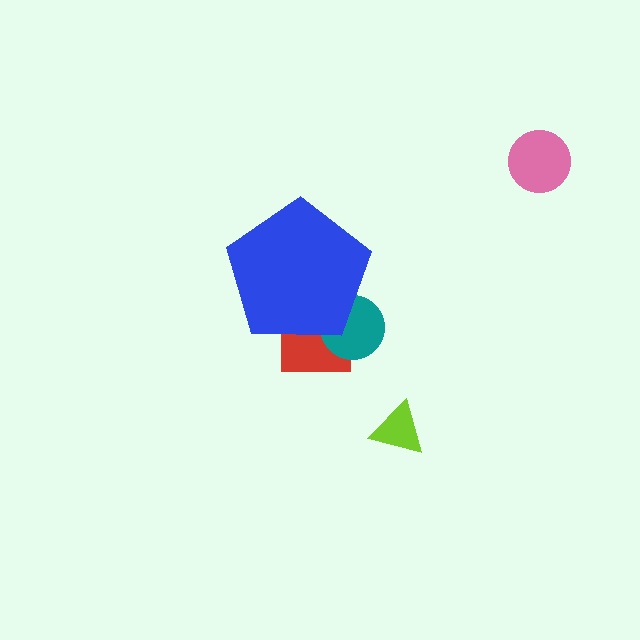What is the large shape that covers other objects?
A blue pentagon.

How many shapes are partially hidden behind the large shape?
2 shapes are partially hidden.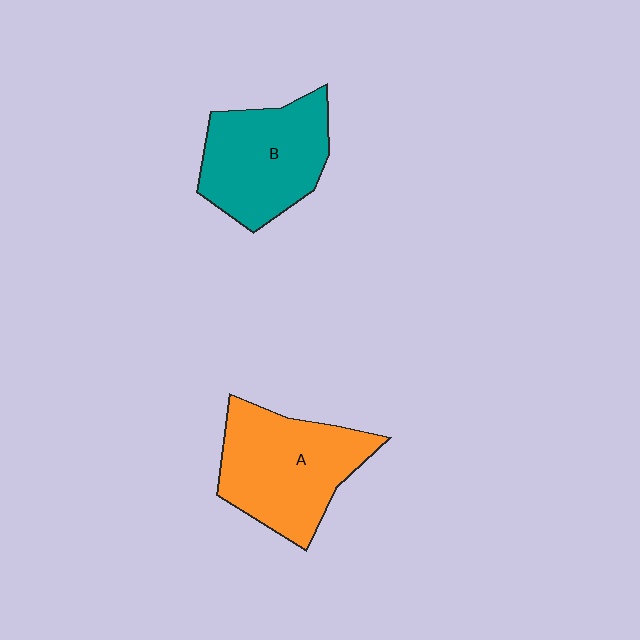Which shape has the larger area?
Shape A (orange).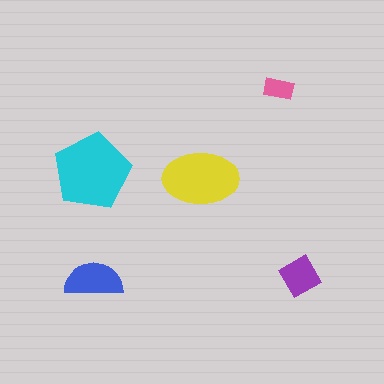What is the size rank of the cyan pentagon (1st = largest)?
1st.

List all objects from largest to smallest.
The cyan pentagon, the yellow ellipse, the blue semicircle, the purple diamond, the pink rectangle.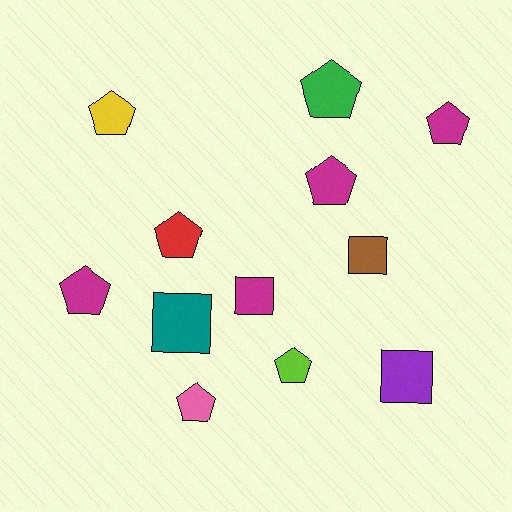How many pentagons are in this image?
There are 8 pentagons.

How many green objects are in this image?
There is 1 green object.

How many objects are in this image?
There are 12 objects.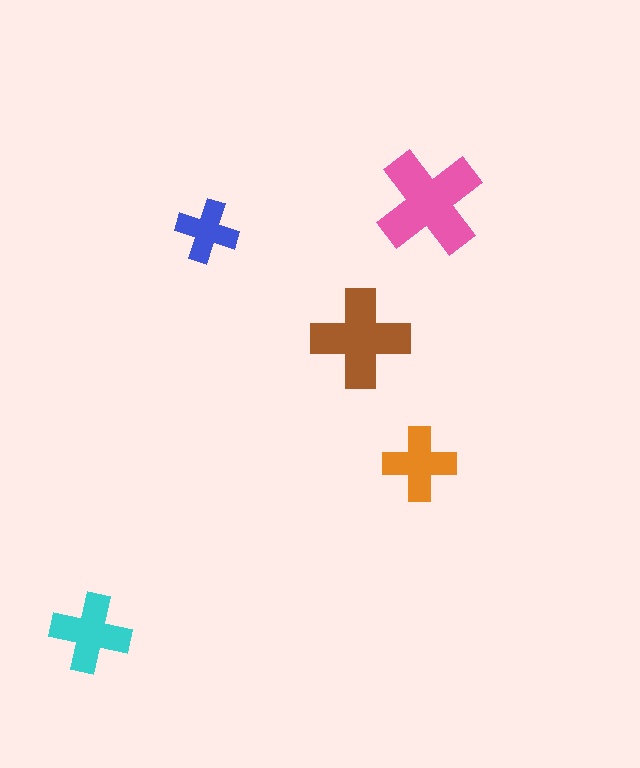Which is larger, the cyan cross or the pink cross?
The pink one.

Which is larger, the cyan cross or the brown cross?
The brown one.